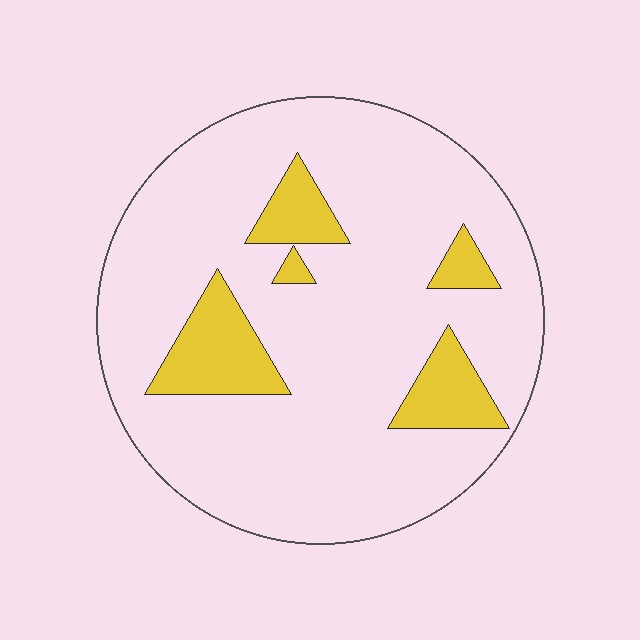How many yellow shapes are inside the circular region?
5.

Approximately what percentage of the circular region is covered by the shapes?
Approximately 15%.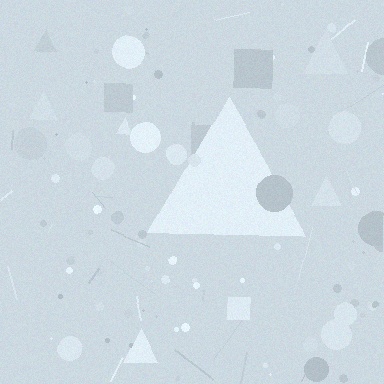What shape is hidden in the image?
A triangle is hidden in the image.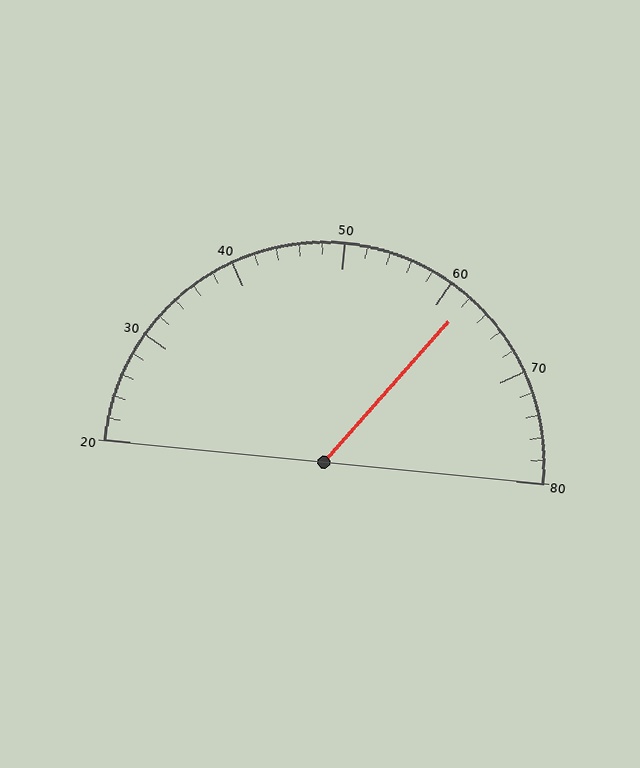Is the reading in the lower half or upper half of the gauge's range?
The reading is in the upper half of the range (20 to 80).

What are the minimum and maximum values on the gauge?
The gauge ranges from 20 to 80.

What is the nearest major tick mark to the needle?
The nearest major tick mark is 60.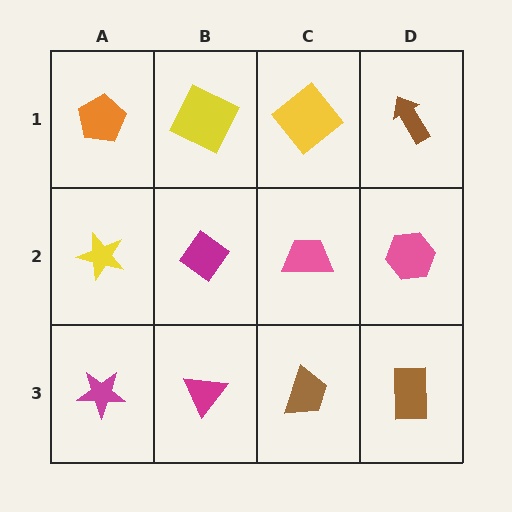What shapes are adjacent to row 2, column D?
A brown arrow (row 1, column D), a brown rectangle (row 3, column D), a pink trapezoid (row 2, column C).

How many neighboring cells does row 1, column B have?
3.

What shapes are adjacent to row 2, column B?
A yellow square (row 1, column B), a magenta triangle (row 3, column B), a yellow star (row 2, column A), a pink trapezoid (row 2, column C).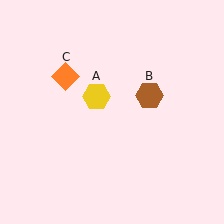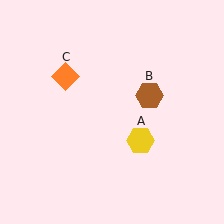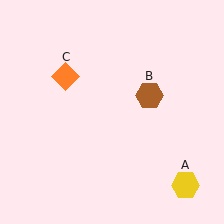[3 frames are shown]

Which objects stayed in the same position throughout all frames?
Brown hexagon (object B) and orange diamond (object C) remained stationary.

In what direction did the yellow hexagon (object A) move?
The yellow hexagon (object A) moved down and to the right.